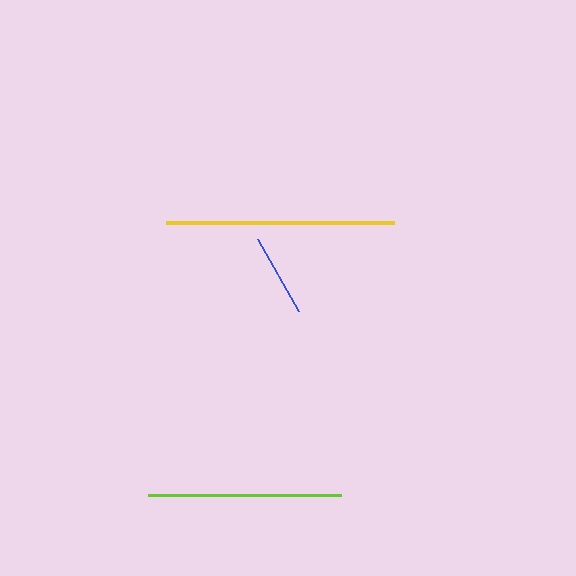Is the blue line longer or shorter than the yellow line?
The yellow line is longer than the blue line.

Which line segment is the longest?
The yellow line is the longest at approximately 228 pixels.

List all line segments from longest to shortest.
From longest to shortest: yellow, lime, blue.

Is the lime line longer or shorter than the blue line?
The lime line is longer than the blue line.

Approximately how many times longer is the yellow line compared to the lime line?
The yellow line is approximately 1.2 times the length of the lime line.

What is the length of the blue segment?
The blue segment is approximately 83 pixels long.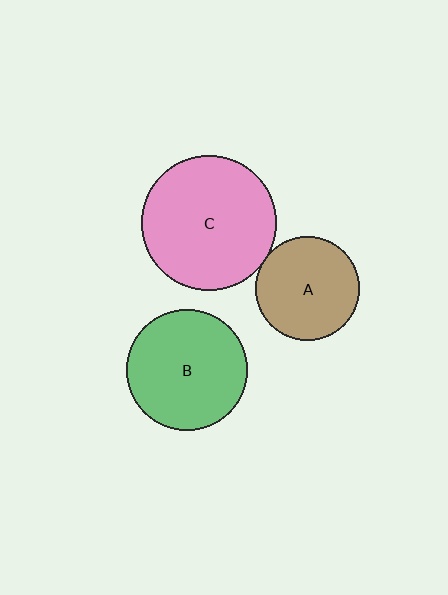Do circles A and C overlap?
Yes.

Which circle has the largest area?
Circle C (pink).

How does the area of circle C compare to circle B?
Approximately 1.2 times.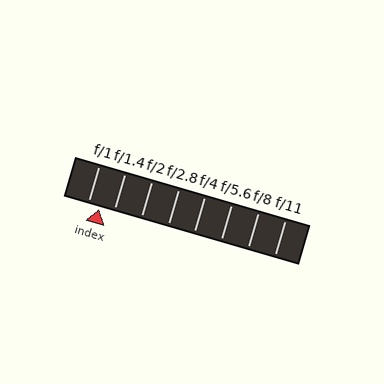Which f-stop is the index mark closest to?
The index mark is closest to f/1.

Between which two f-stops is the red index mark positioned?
The index mark is between f/1 and f/1.4.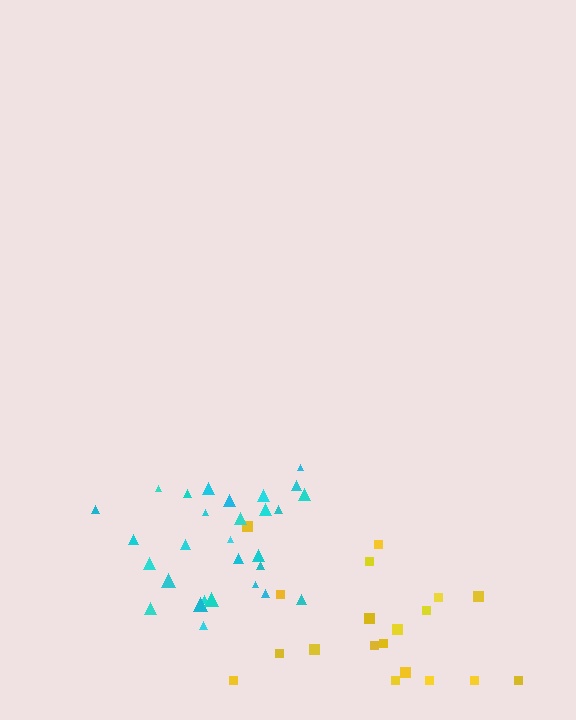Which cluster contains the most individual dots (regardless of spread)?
Cyan (29).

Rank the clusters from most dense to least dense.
cyan, yellow.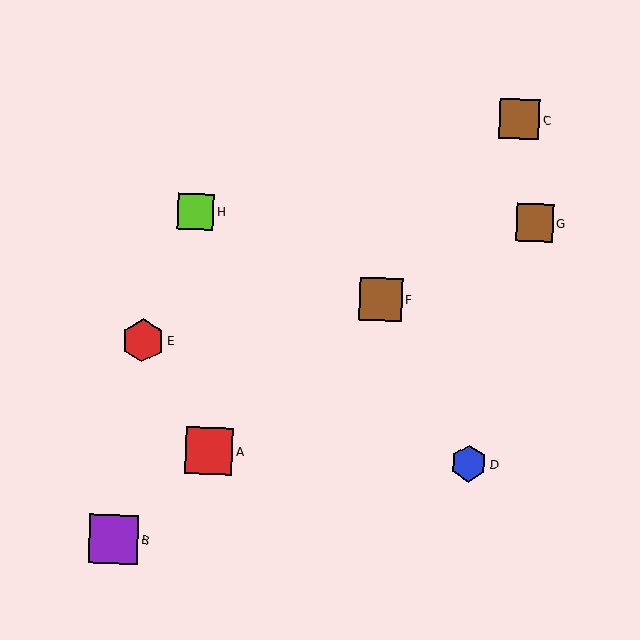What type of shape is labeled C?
Shape C is a brown square.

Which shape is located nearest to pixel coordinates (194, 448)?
The red square (labeled A) at (209, 451) is nearest to that location.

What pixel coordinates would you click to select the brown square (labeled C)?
Click at (519, 119) to select the brown square C.